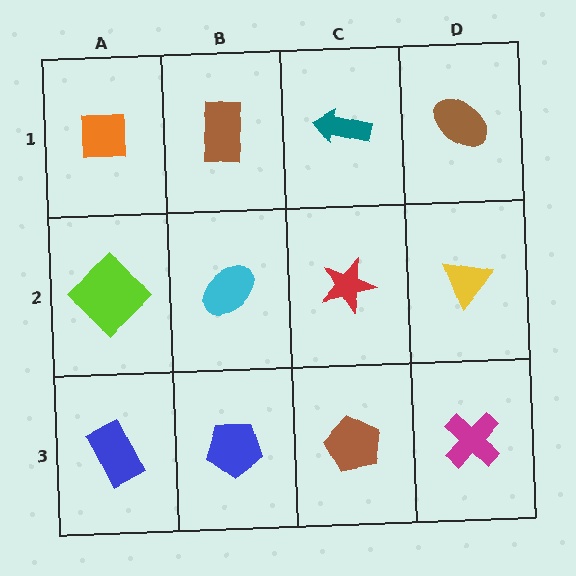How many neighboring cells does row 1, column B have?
3.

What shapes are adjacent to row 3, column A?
A lime diamond (row 2, column A), a blue pentagon (row 3, column B).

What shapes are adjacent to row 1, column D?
A yellow triangle (row 2, column D), a teal arrow (row 1, column C).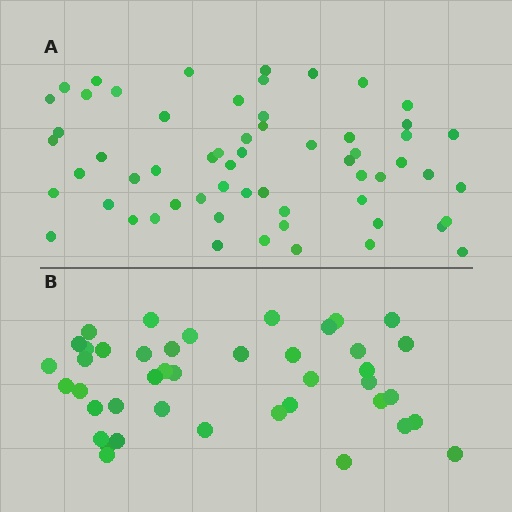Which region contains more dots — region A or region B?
Region A (the top region) has more dots.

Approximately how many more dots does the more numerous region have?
Region A has approximately 20 more dots than region B.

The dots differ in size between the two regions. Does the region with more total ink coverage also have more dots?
No. Region B has more total ink coverage because its dots are larger, but region A actually contains more individual dots. Total area can be misleading — the number of items is what matters here.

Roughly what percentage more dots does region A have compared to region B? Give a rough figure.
About 45% more.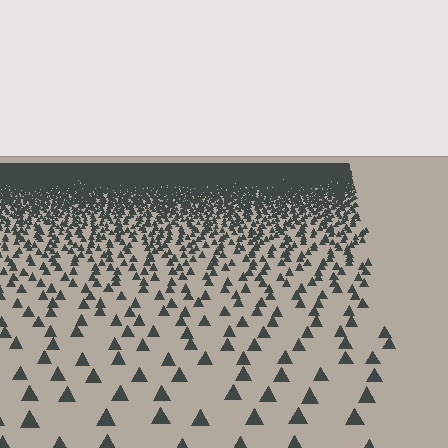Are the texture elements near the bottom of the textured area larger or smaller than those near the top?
Larger. Near the bottom, elements are closer to the viewer and appear at a bigger on-screen size.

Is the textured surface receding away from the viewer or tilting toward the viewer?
The surface is receding away from the viewer. Texture elements get smaller and denser toward the top.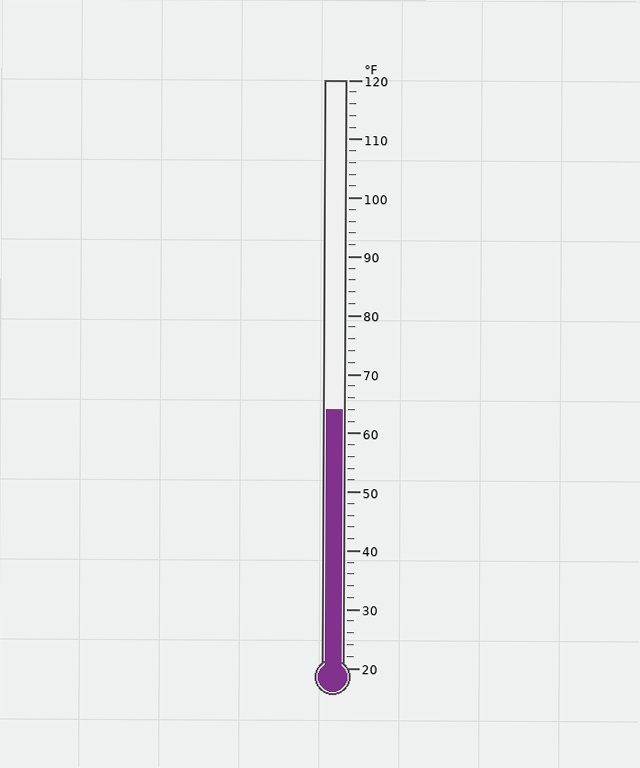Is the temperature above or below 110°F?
The temperature is below 110°F.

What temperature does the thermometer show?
The thermometer shows approximately 64°F.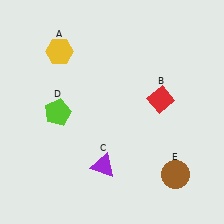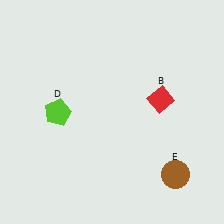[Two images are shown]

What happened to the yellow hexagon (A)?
The yellow hexagon (A) was removed in Image 2. It was in the top-left area of Image 1.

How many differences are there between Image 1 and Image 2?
There are 2 differences between the two images.